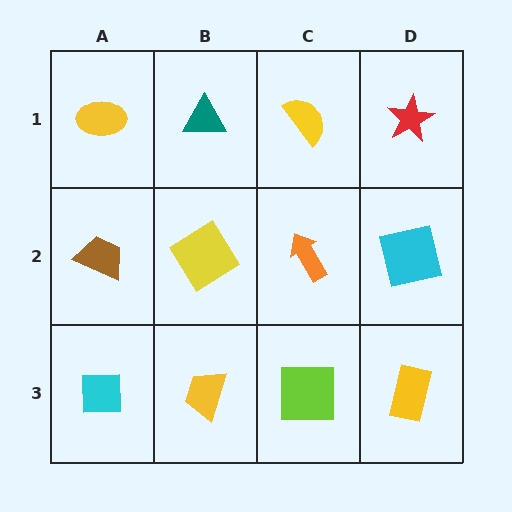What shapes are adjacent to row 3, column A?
A brown trapezoid (row 2, column A), a yellow trapezoid (row 3, column B).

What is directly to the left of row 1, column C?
A teal triangle.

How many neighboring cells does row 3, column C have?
3.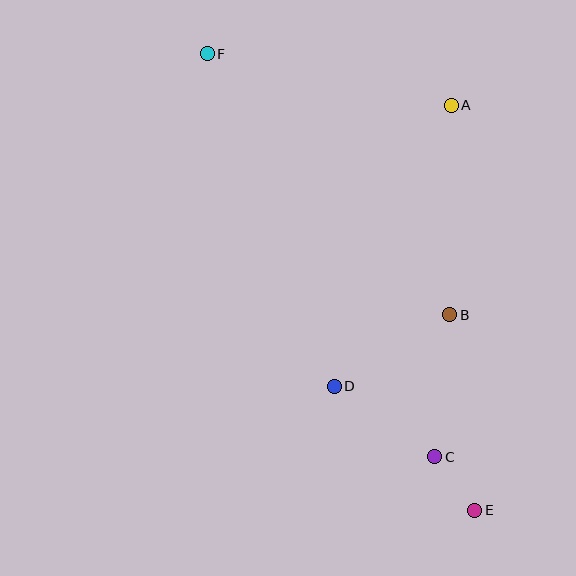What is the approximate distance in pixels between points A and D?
The distance between A and D is approximately 305 pixels.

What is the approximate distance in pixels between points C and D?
The distance between C and D is approximately 122 pixels.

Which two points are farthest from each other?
Points E and F are farthest from each other.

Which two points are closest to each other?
Points C and E are closest to each other.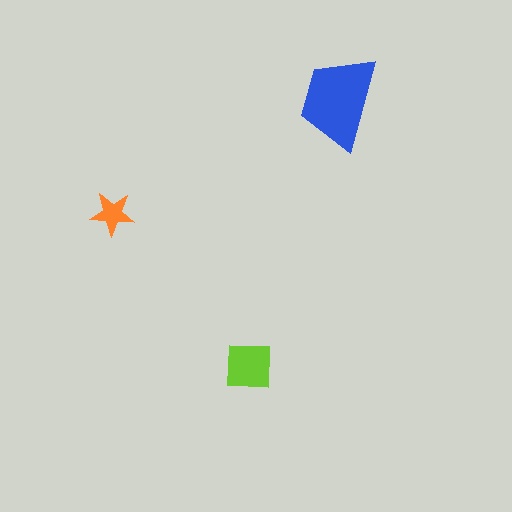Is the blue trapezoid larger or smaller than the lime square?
Larger.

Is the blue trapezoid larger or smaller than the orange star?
Larger.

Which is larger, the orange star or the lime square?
The lime square.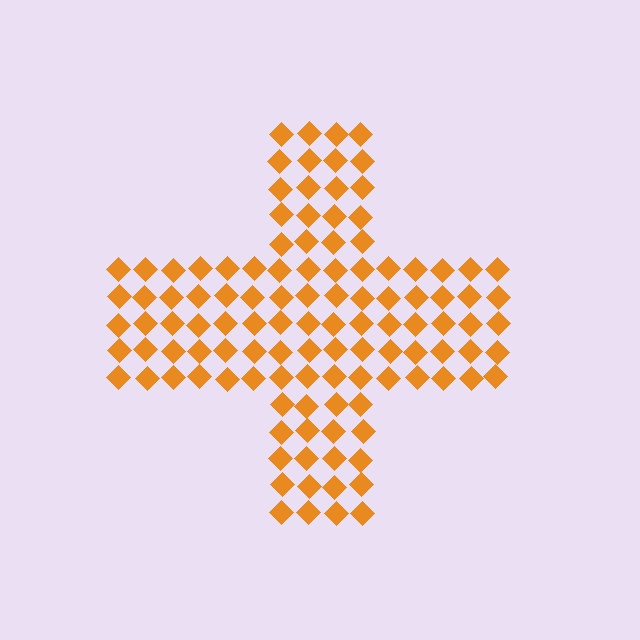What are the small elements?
The small elements are diamonds.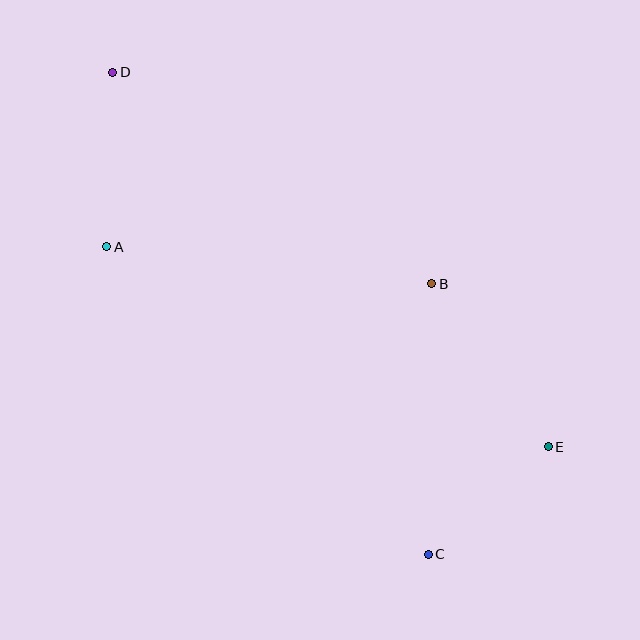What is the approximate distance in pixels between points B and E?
The distance between B and E is approximately 200 pixels.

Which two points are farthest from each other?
Points C and D are farthest from each other.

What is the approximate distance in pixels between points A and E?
The distance between A and E is approximately 485 pixels.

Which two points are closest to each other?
Points C and E are closest to each other.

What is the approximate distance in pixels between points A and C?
The distance between A and C is approximately 445 pixels.